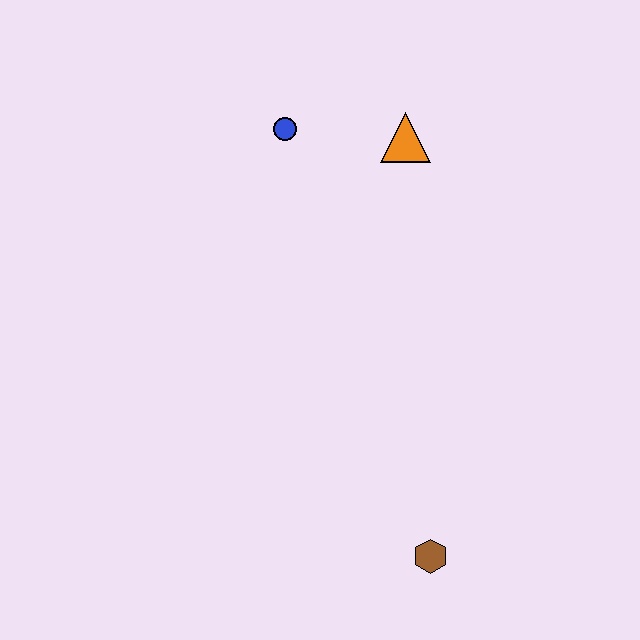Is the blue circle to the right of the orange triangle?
No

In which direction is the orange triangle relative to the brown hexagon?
The orange triangle is above the brown hexagon.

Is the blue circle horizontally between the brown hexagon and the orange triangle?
No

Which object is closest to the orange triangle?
The blue circle is closest to the orange triangle.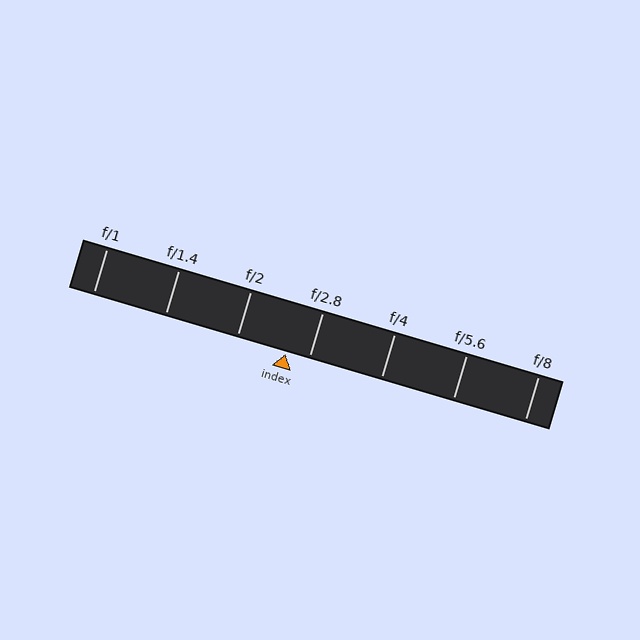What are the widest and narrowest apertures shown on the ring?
The widest aperture shown is f/1 and the narrowest is f/8.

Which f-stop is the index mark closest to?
The index mark is closest to f/2.8.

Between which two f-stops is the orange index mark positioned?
The index mark is between f/2 and f/2.8.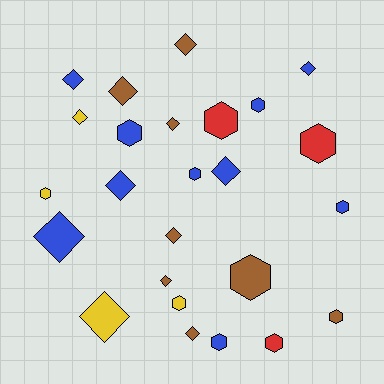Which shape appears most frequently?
Diamond, with 13 objects.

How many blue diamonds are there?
There are 5 blue diamonds.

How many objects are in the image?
There are 25 objects.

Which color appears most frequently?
Blue, with 10 objects.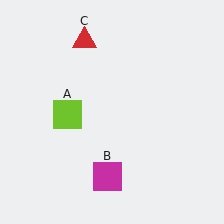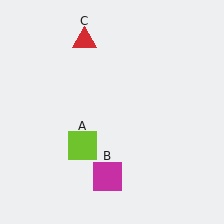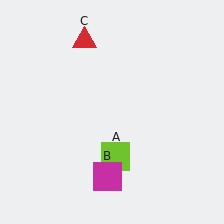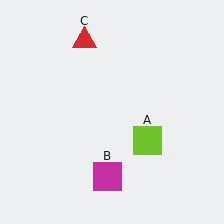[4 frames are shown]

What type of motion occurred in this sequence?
The lime square (object A) rotated counterclockwise around the center of the scene.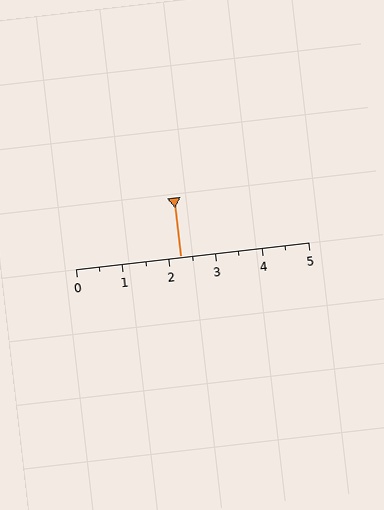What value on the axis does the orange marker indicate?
The marker indicates approximately 2.2.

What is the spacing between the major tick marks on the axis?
The major ticks are spaced 1 apart.